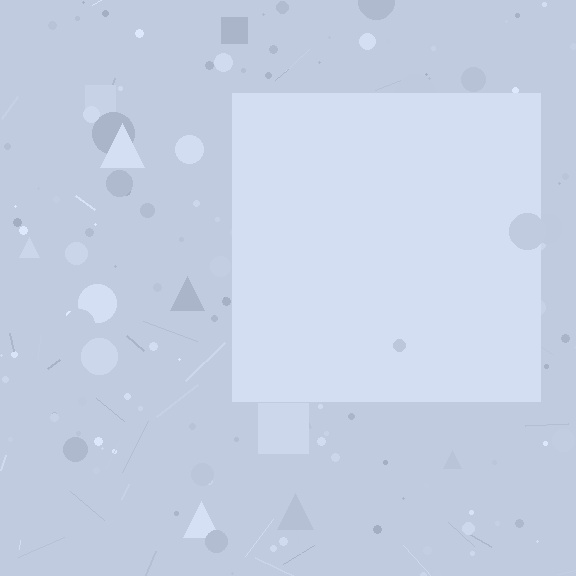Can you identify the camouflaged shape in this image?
The camouflaged shape is a square.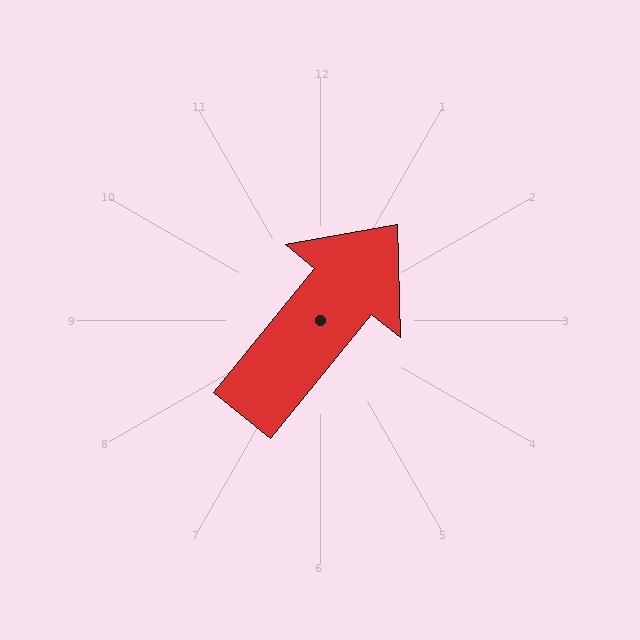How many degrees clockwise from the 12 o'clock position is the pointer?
Approximately 39 degrees.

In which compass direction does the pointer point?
Northeast.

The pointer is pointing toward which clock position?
Roughly 1 o'clock.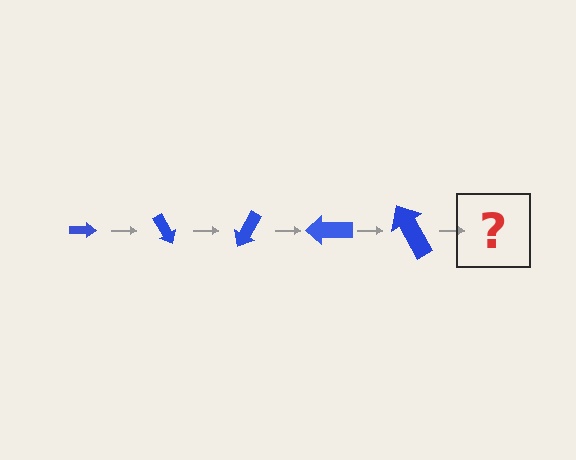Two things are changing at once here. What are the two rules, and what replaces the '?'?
The two rules are that the arrow grows larger each step and it rotates 60 degrees each step. The '?' should be an arrow, larger than the previous one and rotated 300 degrees from the start.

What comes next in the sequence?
The next element should be an arrow, larger than the previous one and rotated 300 degrees from the start.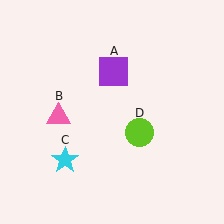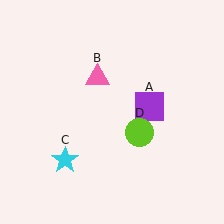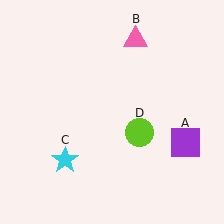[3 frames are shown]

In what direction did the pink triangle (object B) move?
The pink triangle (object B) moved up and to the right.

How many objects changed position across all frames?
2 objects changed position: purple square (object A), pink triangle (object B).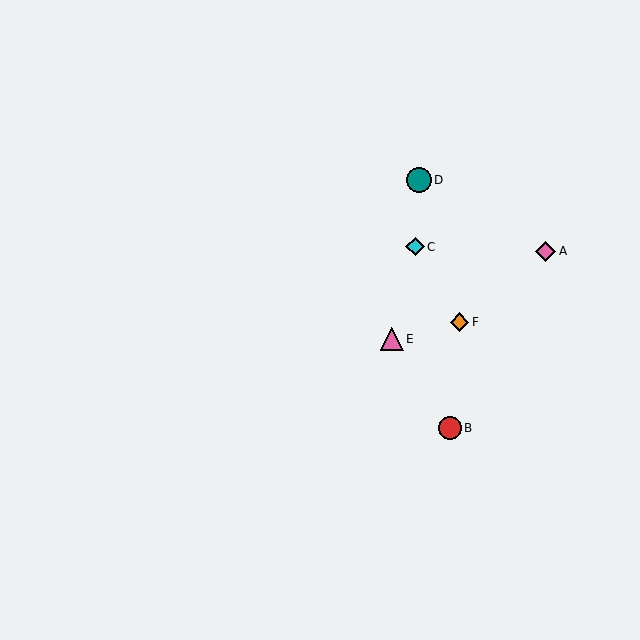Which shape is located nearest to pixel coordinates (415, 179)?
The teal circle (labeled D) at (419, 180) is nearest to that location.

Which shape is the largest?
The teal circle (labeled D) is the largest.